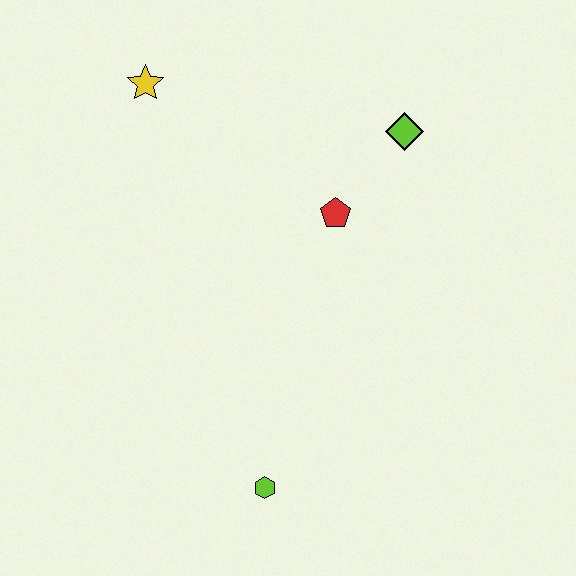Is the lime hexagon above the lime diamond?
No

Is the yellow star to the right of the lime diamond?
No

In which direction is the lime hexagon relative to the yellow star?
The lime hexagon is below the yellow star.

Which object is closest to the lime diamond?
The red pentagon is closest to the lime diamond.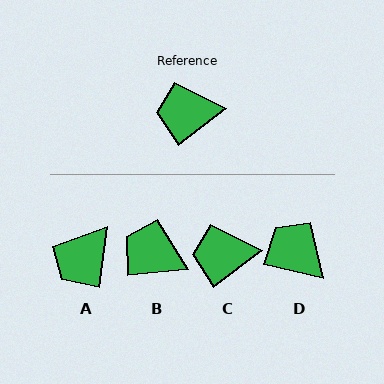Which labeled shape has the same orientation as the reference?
C.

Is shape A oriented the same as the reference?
No, it is off by about 45 degrees.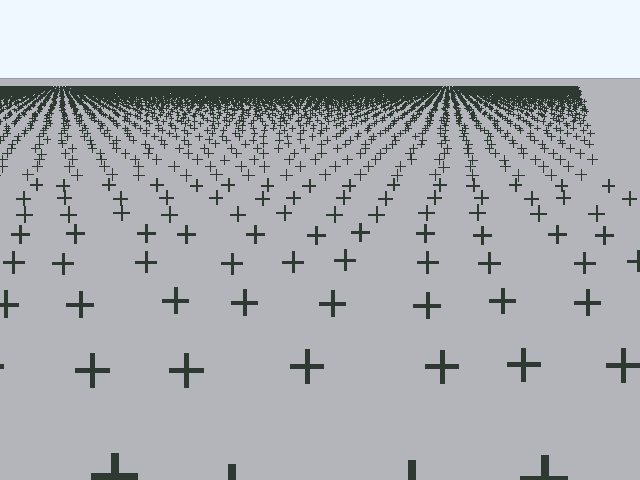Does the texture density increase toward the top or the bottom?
Density increases toward the top.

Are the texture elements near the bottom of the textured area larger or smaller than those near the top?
Larger. Near the bottom, elements are closer to the viewer and appear at a bigger on-screen size.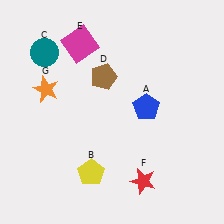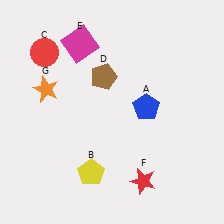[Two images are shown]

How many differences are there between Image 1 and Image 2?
There is 1 difference between the two images.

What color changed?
The circle (C) changed from teal in Image 1 to red in Image 2.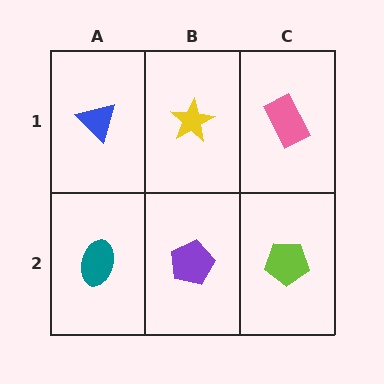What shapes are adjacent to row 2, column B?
A yellow star (row 1, column B), a teal ellipse (row 2, column A), a lime pentagon (row 2, column C).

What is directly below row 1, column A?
A teal ellipse.